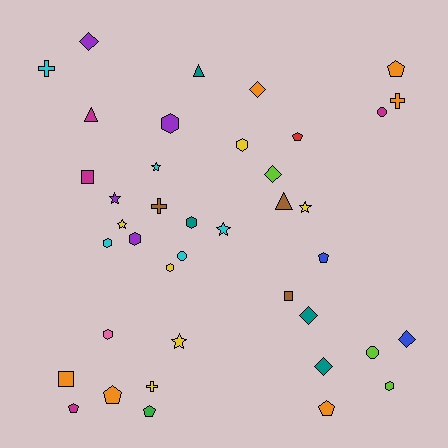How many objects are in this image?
There are 40 objects.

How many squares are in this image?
There are 3 squares.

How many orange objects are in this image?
There are 6 orange objects.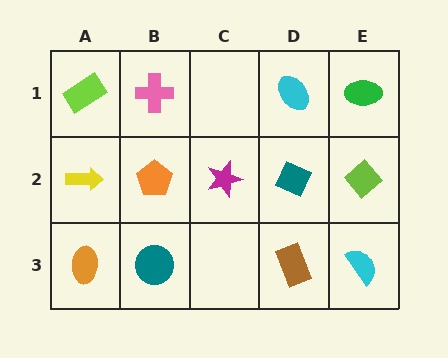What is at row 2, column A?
A yellow arrow.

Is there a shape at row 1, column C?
No, that cell is empty.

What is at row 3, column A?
An orange ellipse.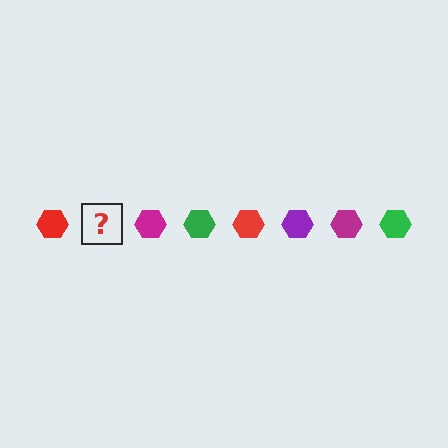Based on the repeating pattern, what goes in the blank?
The blank should be a purple hexagon.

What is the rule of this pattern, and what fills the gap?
The rule is that the pattern cycles through red, purple, magenta, green hexagons. The gap should be filled with a purple hexagon.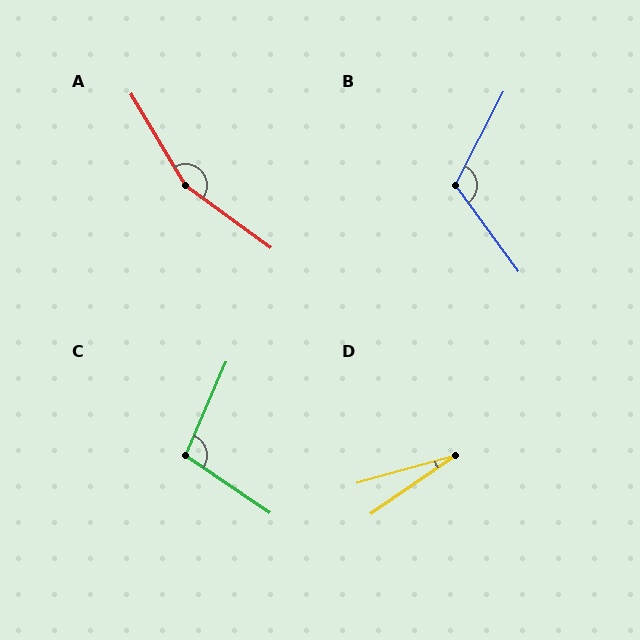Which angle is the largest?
A, at approximately 157 degrees.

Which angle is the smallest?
D, at approximately 19 degrees.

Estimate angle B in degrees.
Approximately 117 degrees.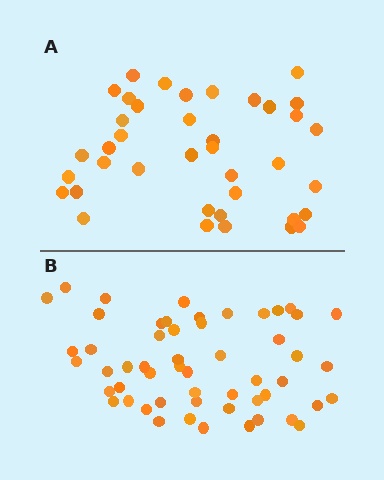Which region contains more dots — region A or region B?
Region B (the bottom region) has more dots.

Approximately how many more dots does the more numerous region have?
Region B has approximately 15 more dots than region A.